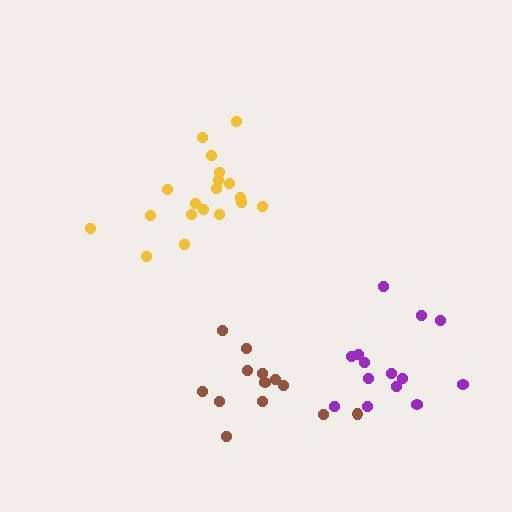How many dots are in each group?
Group 1: 19 dots, Group 2: 13 dots, Group 3: 14 dots (46 total).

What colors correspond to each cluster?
The clusters are colored: yellow, brown, purple.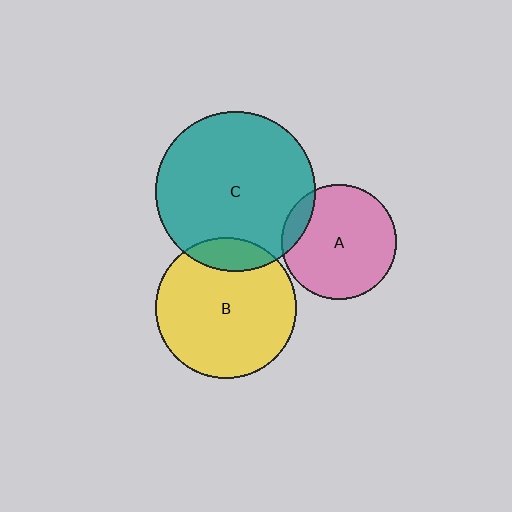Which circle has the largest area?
Circle C (teal).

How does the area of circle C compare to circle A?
Approximately 1.9 times.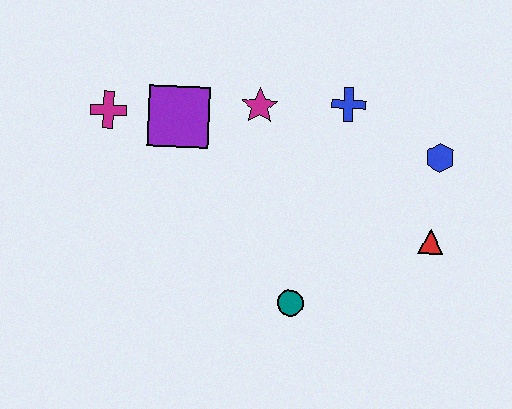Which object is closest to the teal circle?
The red triangle is closest to the teal circle.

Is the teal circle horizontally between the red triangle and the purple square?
Yes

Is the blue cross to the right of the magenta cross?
Yes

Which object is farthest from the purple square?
The red triangle is farthest from the purple square.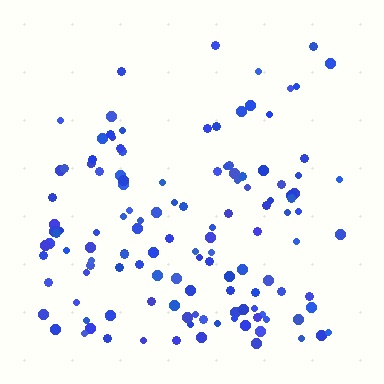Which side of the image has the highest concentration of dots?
The bottom.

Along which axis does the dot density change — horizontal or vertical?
Vertical.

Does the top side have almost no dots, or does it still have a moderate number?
Still a moderate number, just noticeably fewer than the bottom.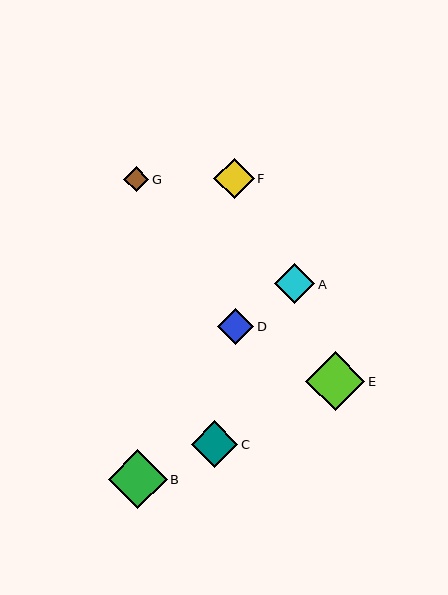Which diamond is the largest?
Diamond E is the largest with a size of approximately 60 pixels.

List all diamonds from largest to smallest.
From largest to smallest: E, B, C, F, A, D, G.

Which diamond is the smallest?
Diamond G is the smallest with a size of approximately 25 pixels.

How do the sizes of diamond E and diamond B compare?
Diamond E and diamond B are approximately the same size.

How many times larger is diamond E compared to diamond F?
Diamond E is approximately 1.5 times the size of diamond F.